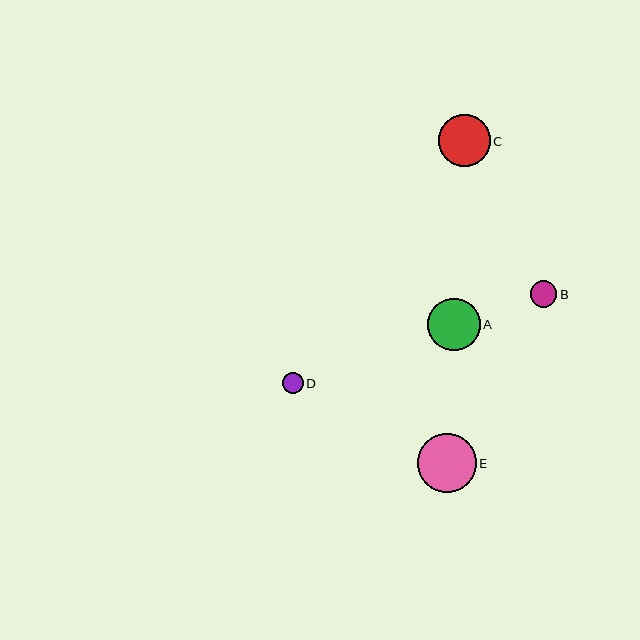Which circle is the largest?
Circle E is the largest with a size of approximately 59 pixels.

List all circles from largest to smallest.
From largest to smallest: E, A, C, B, D.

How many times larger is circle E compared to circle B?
Circle E is approximately 2.3 times the size of circle B.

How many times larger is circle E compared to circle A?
Circle E is approximately 1.1 times the size of circle A.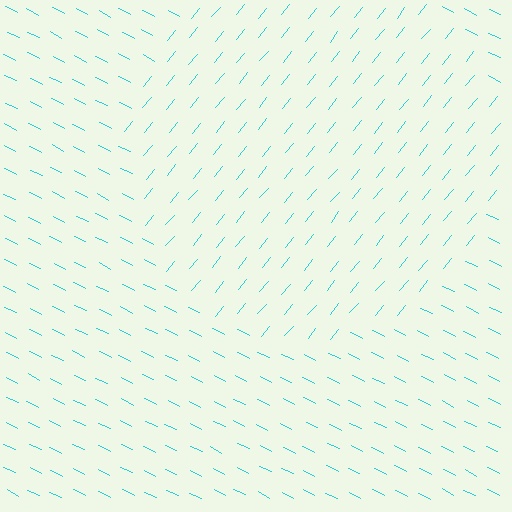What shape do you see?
I see a circle.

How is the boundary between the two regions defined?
The boundary is defined purely by a change in line orientation (approximately 77 degrees difference). All lines are the same color and thickness.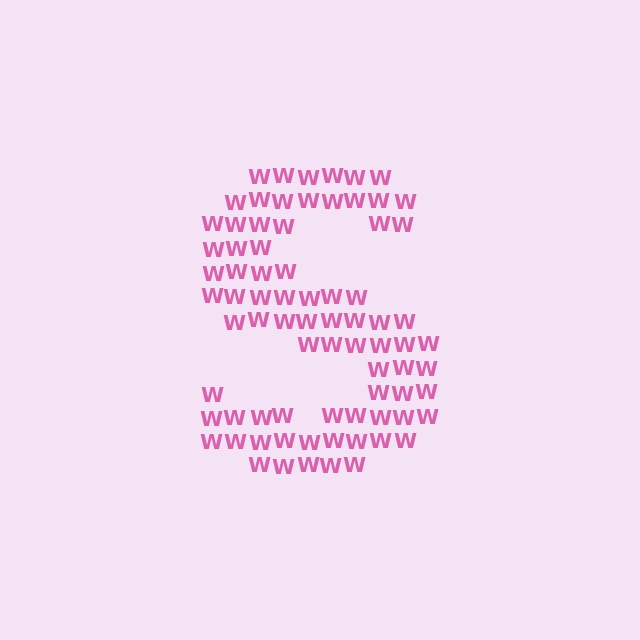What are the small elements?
The small elements are letter W's.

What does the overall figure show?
The overall figure shows the letter S.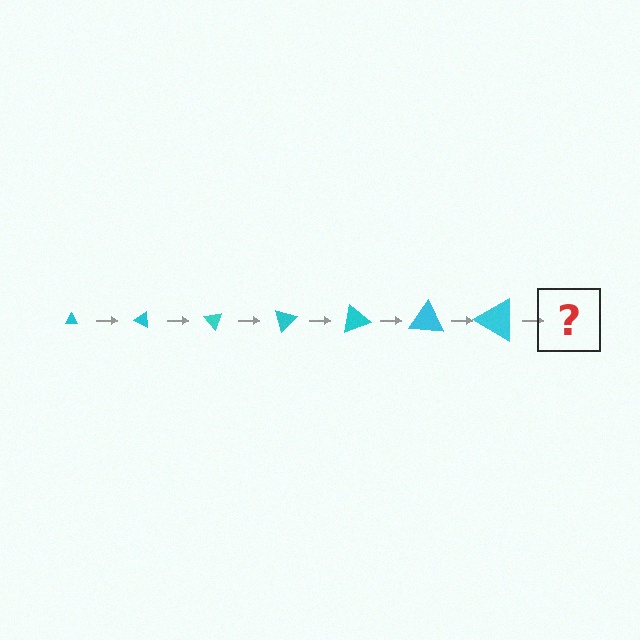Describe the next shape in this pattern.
It should be a triangle, larger than the previous one and rotated 175 degrees from the start.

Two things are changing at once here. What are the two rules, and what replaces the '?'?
The two rules are that the triangle grows larger each step and it rotates 25 degrees each step. The '?' should be a triangle, larger than the previous one and rotated 175 degrees from the start.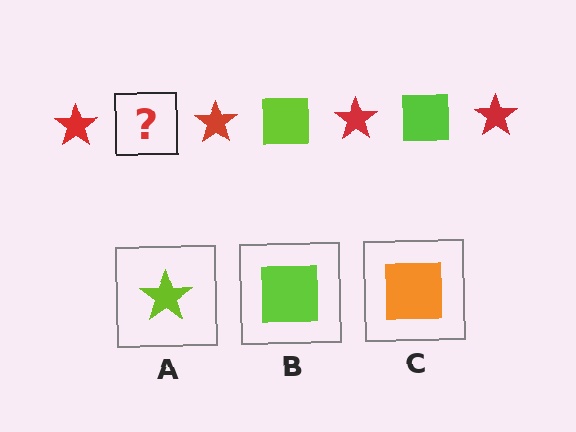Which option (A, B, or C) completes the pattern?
B.